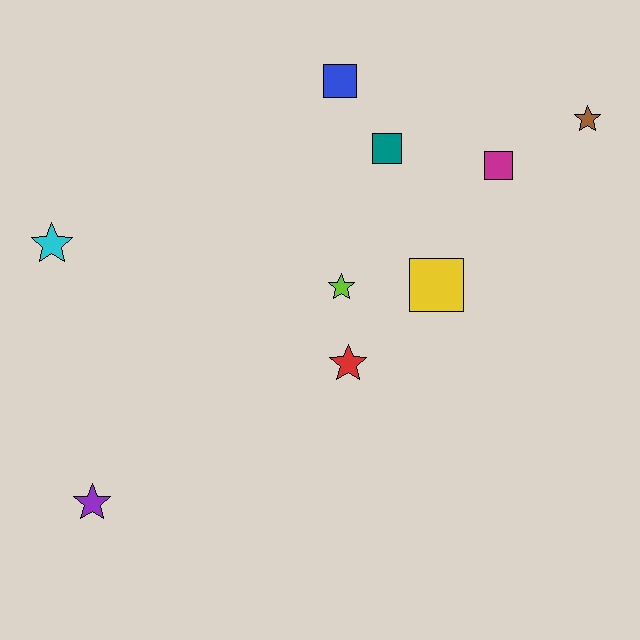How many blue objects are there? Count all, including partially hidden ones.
There is 1 blue object.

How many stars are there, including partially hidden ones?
There are 5 stars.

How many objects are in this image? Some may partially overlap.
There are 9 objects.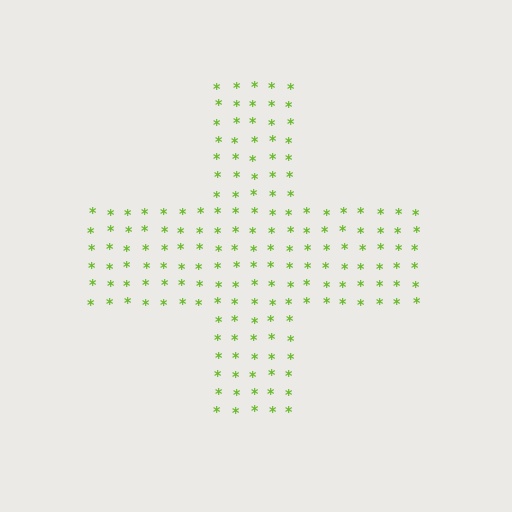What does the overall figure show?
The overall figure shows a cross.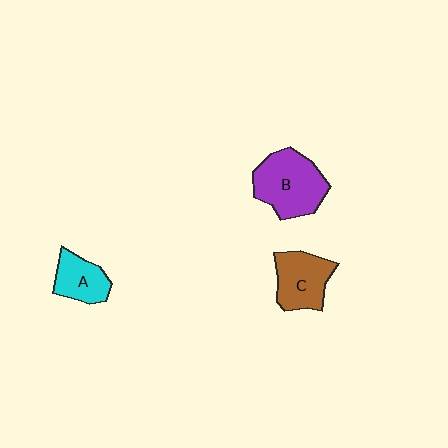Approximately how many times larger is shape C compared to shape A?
Approximately 1.3 times.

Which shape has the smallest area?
Shape A (cyan).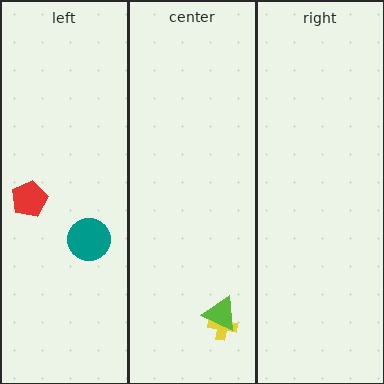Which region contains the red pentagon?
The left region.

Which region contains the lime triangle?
The center region.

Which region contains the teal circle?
The left region.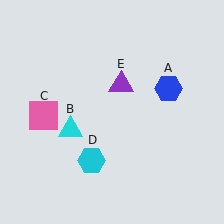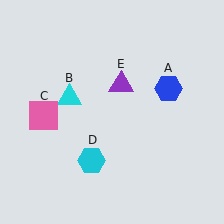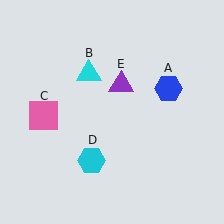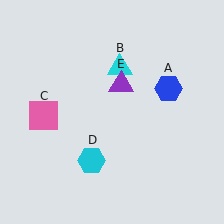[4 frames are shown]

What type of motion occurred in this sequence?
The cyan triangle (object B) rotated clockwise around the center of the scene.